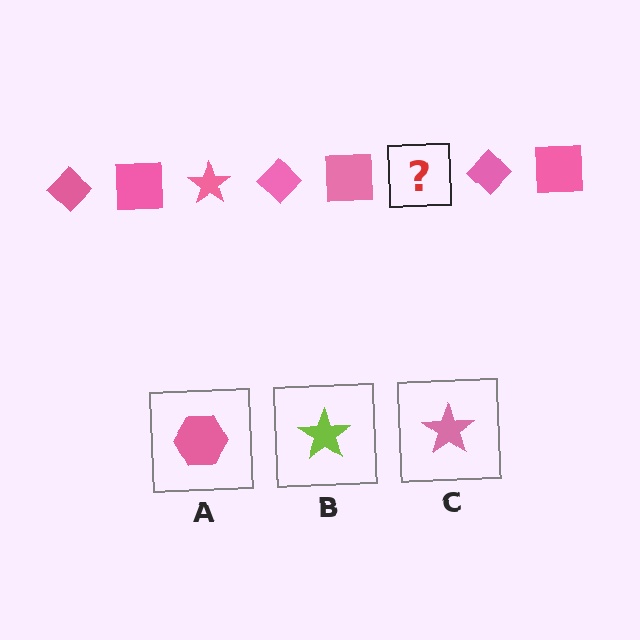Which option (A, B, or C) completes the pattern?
C.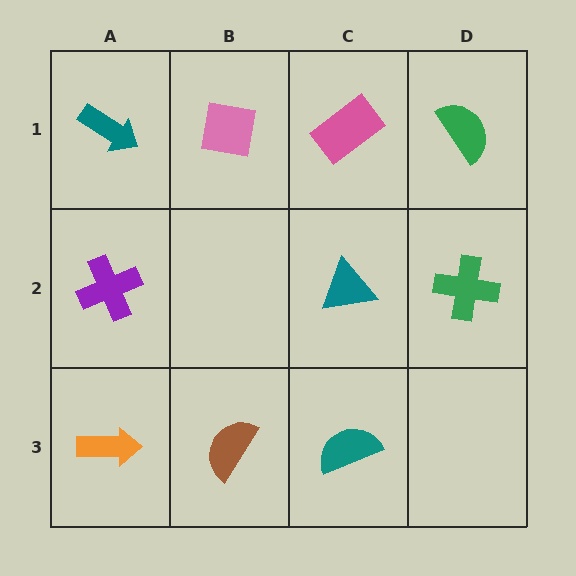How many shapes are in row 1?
4 shapes.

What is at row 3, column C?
A teal semicircle.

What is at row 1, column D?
A green semicircle.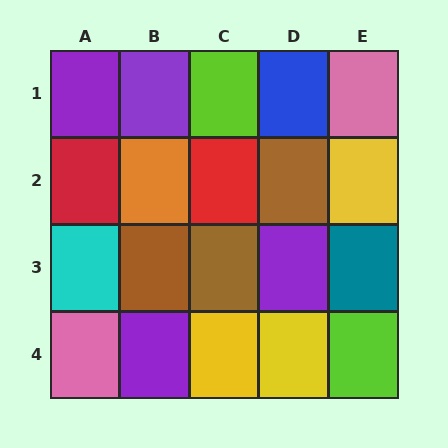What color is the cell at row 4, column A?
Pink.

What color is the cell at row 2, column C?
Red.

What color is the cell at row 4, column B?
Purple.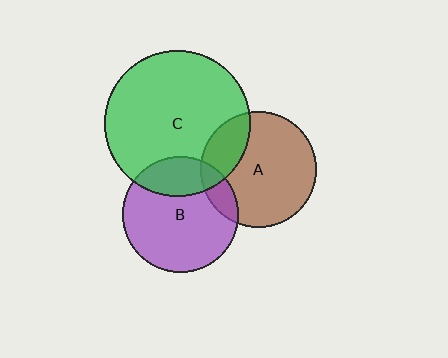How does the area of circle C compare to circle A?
Approximately 1.6 times.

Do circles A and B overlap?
Yes.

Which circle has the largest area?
Circle C (green).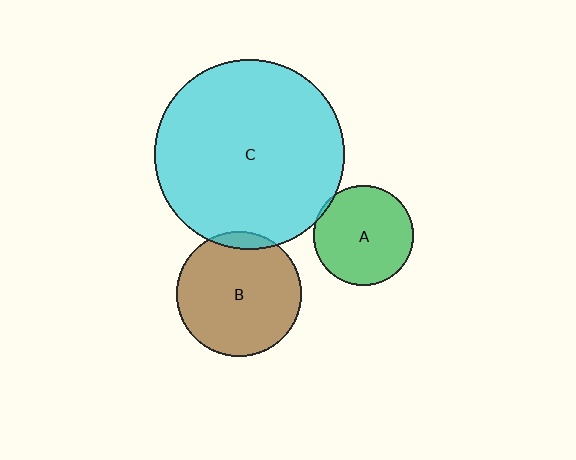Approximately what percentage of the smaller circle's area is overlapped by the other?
Approximately 5%.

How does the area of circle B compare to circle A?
Approximately 1.6 times.